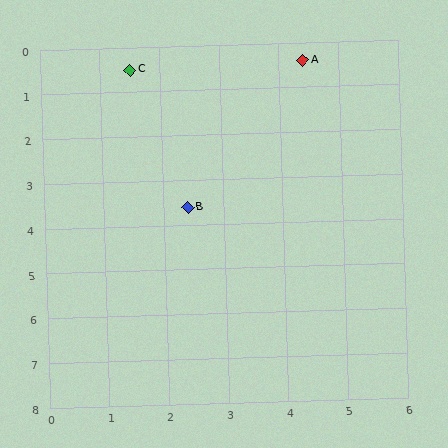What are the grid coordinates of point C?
Point C is at approximately (1.5, 0.5).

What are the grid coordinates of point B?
Point B is at approximately (2.4, 3.6).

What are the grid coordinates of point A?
Point A is at approximately (4.4, 0.4).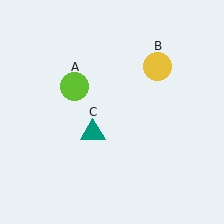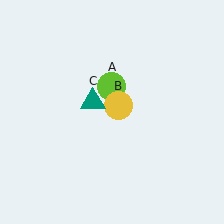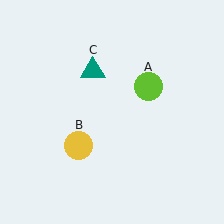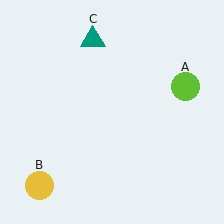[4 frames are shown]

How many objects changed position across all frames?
3 objects changed position: lime circle (object A), yellow circle (object B), teal triangle (object C).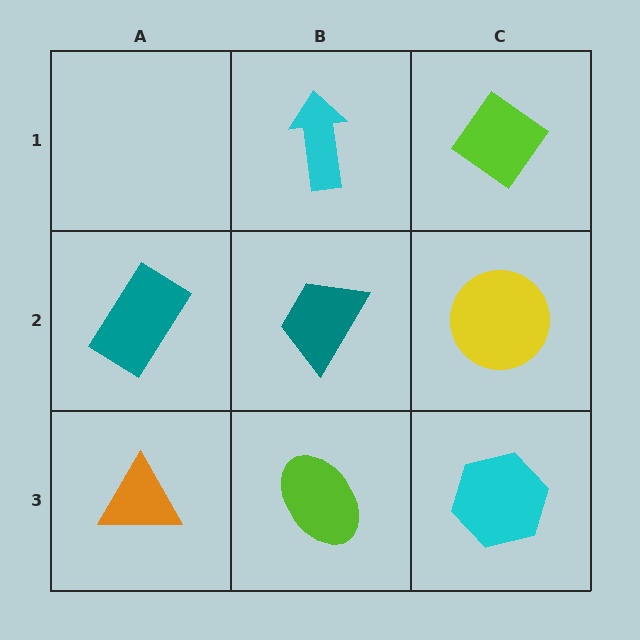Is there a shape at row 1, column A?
No, that cell is empty.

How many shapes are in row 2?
3 shapes.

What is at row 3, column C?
A cyan hexagon.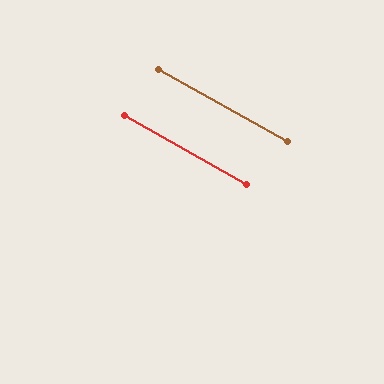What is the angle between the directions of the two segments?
Approximately 1 degree.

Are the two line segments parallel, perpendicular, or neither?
Parallel — their directions differ by only 0.5°.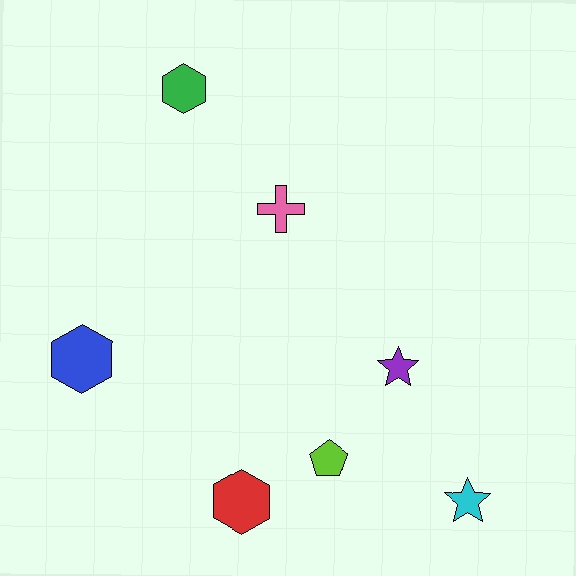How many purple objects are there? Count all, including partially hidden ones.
There is 1 purple object.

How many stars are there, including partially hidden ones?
There are 2 stars.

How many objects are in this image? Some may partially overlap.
There are 7 objects.